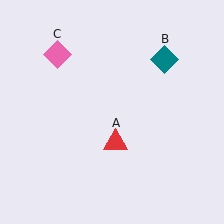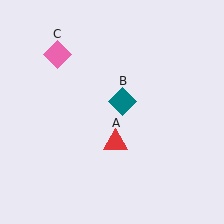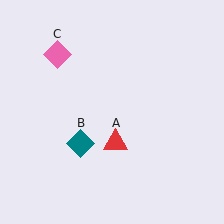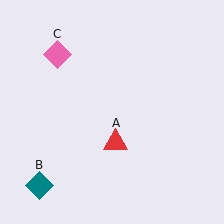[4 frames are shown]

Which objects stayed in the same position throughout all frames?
Red triangle (object A) and pink diamond (object C) remained stationary.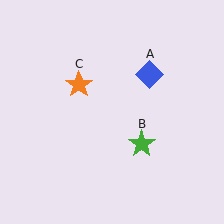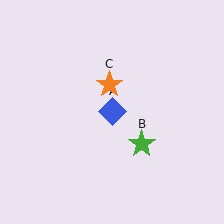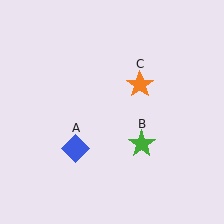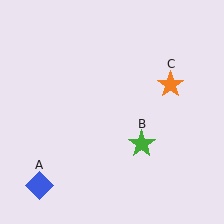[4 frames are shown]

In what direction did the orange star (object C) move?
The orange star (object C) moved right.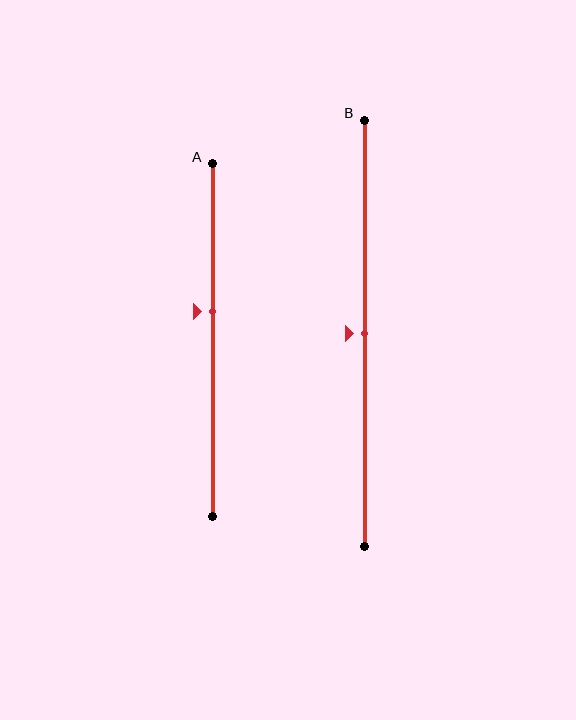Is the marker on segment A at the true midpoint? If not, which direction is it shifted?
No, the marker on segment A is shifted upward by about 8% of the segment length.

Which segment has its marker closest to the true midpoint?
Segment B has its marker closest to the true midpoint.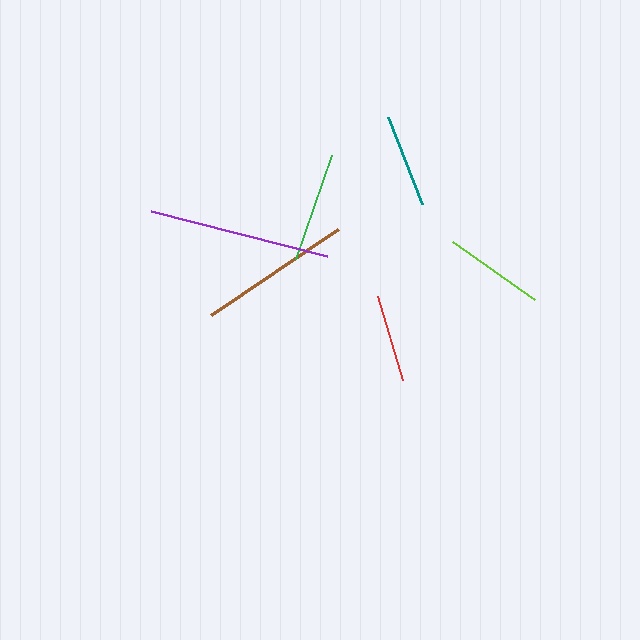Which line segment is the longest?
The purple line is the longest at approximately 181 pixels.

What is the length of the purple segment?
The purple segment is approximately 181 pixels long.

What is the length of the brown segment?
The brown segment is approximately 154 pixels long.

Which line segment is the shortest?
The red line is the shortest at approximately 88 pixels.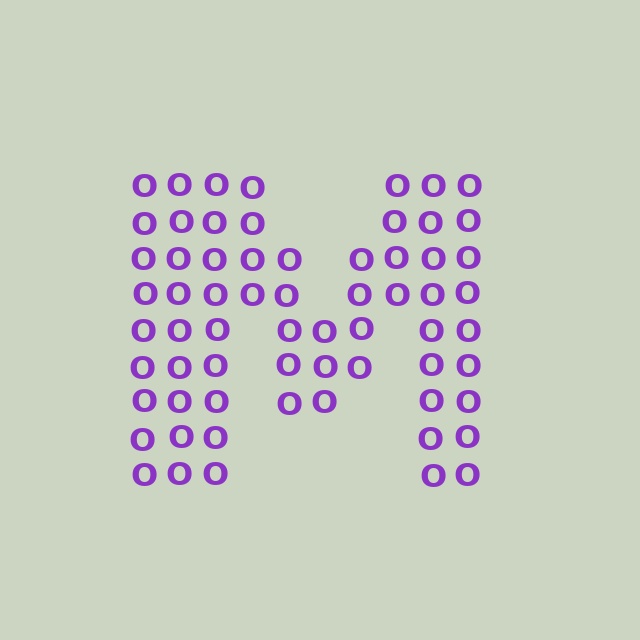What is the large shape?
The large shape is the letter M.